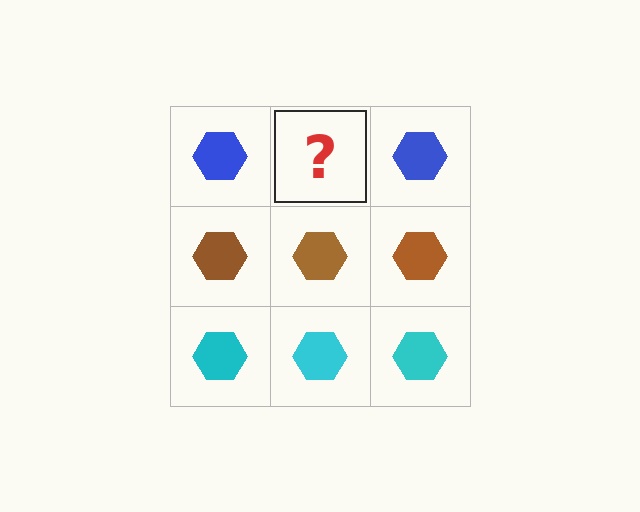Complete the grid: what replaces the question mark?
The question mark should be replaced with a blue hexagon.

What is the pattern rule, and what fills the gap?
The rule is that each row has a consistent color. The gap should be filled with a blue hexagon.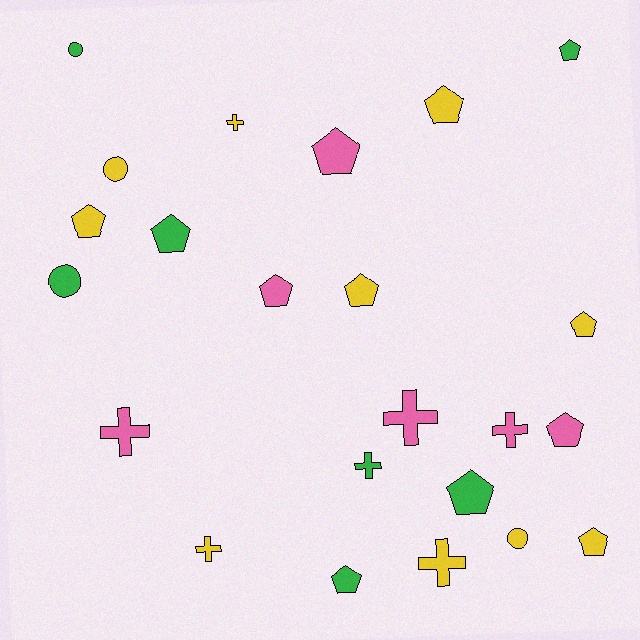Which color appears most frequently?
Yellow, with 10 objects.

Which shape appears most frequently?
Pentagon, with 12 objects.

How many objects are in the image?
There are 23 objects.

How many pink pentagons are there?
There are 3 pink pentagons.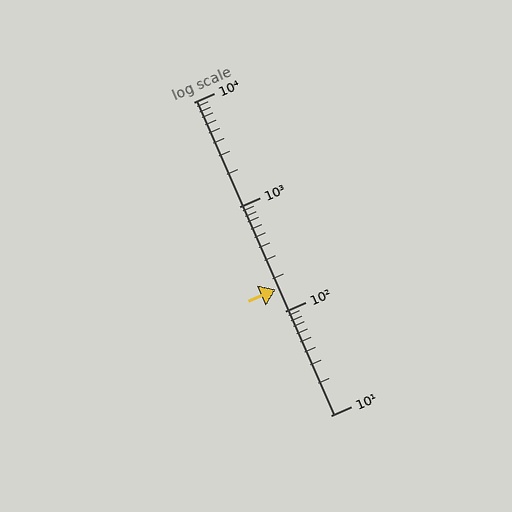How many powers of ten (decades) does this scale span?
The scale spans 3 decades, from 10 to 10000.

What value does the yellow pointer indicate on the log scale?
The pointer indicates approximately 160.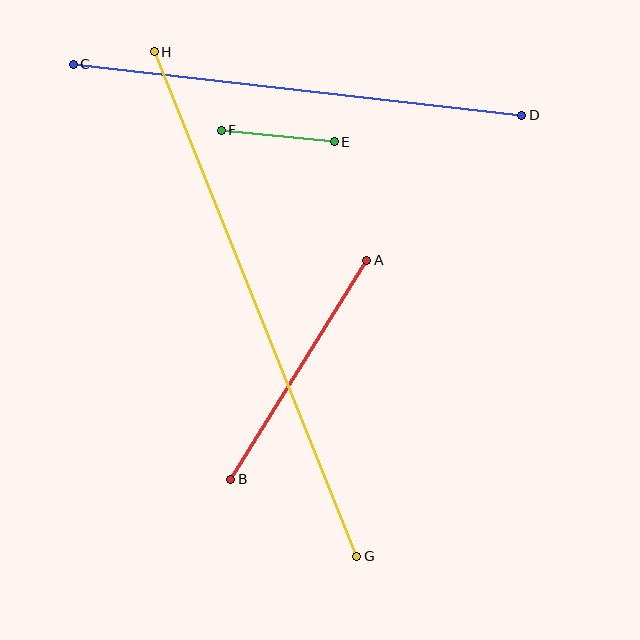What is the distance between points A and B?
The distance is approximately 258 pixels.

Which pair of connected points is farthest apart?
Points G and H are farthest apart.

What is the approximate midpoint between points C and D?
The midpoint is at approximately (298, 90) pixels.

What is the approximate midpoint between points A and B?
The midpoint is at approximately (299, 370) pixels.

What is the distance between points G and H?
The distance is approximately 544 pixels.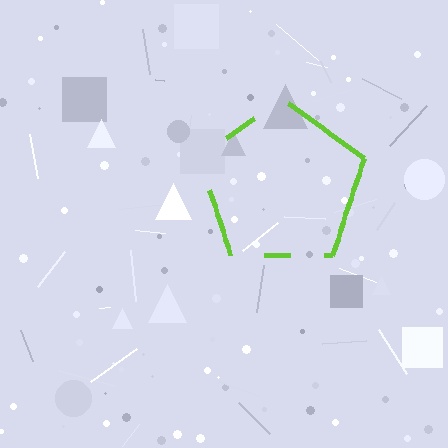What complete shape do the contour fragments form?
The contour fragments form a pentagon.